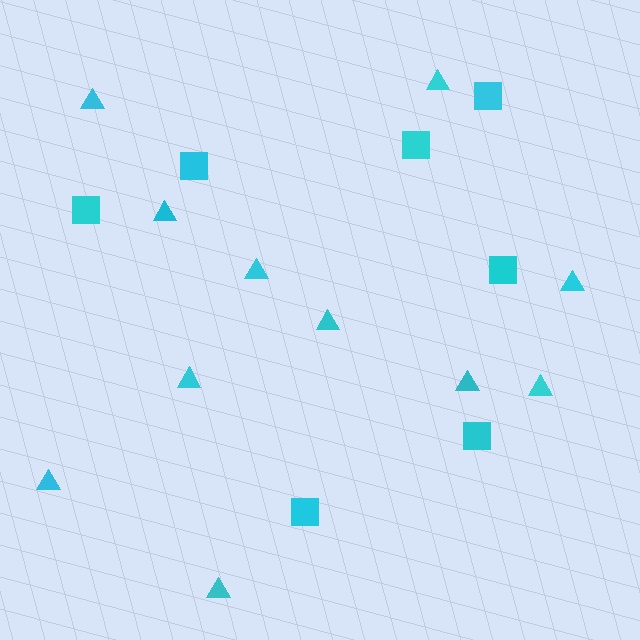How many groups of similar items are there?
There are 2 groups: one group of squares (7) and one group of triangles (11).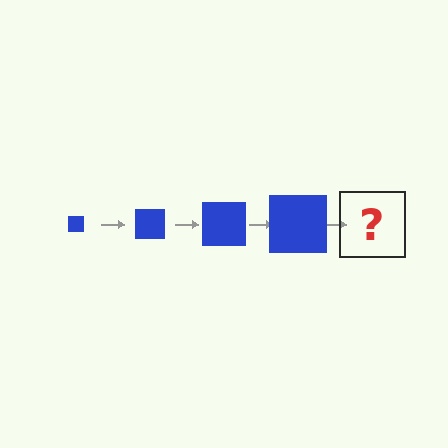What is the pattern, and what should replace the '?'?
The pattern is that the square gets progressively larger each step. The '?' should be a blue square, larger than the previous one.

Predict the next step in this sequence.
The next step is a blue square, larger than the previous one.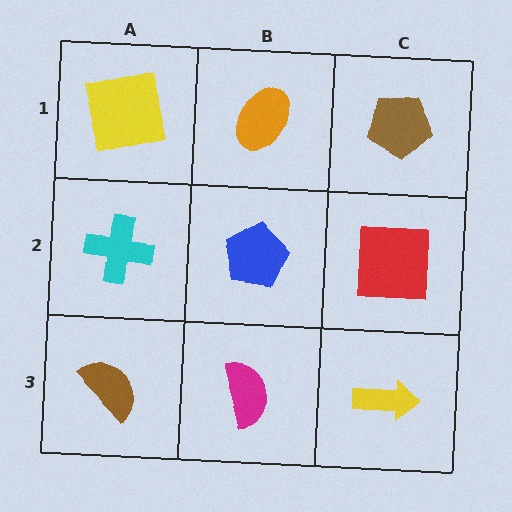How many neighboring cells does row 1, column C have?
2.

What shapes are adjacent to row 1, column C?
A red square (row 2, column C), an orange ellipse (row 1, column B).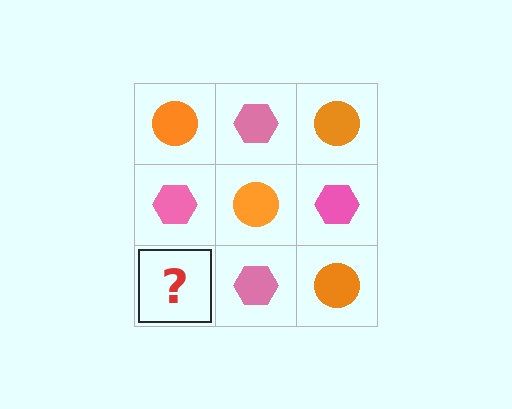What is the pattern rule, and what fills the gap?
The rule is that it alternates orange circle and pink hexagon in a checkerboard pattern. The gap should be filled with an orange circle.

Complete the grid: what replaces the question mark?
The question mark should be replaced with an orange circle.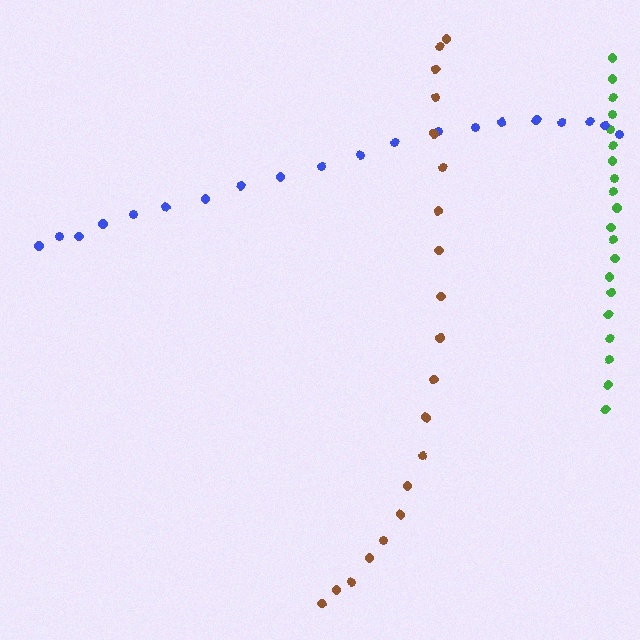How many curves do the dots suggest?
There are 3 distinct paths.